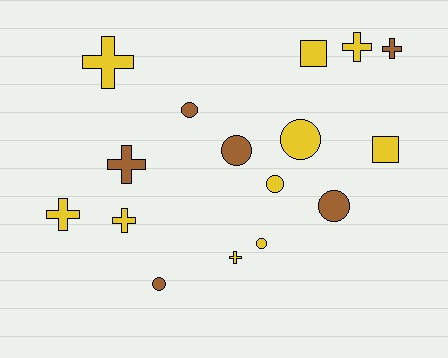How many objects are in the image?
There are 16 objects.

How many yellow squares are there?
There are 2 yellow squares.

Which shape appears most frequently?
Circle, with 7 objects.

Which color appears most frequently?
Yellow, with 10 objects.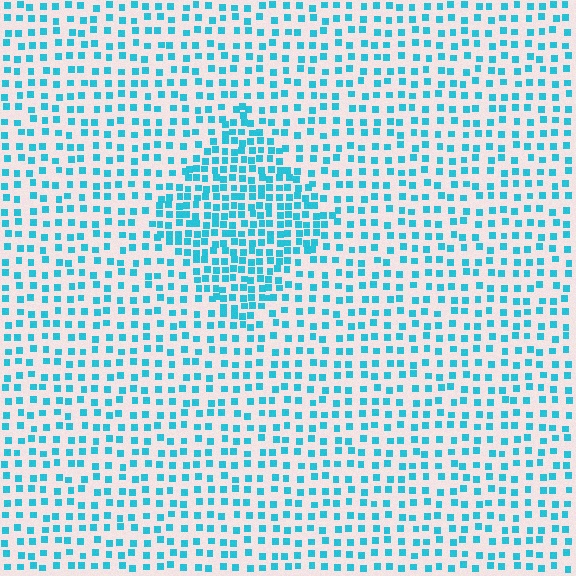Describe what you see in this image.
The image contains small cyan elements arranged at two different densities. A diamond-shaped region is visible where the elements are more densely packed than the surrounding area.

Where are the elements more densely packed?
The elements are more densely packed inside the diamond boundary.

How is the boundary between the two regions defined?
The boundary is defined by a change in element density (approximately 1.9x ratio). All elements are the same color, size, and shape.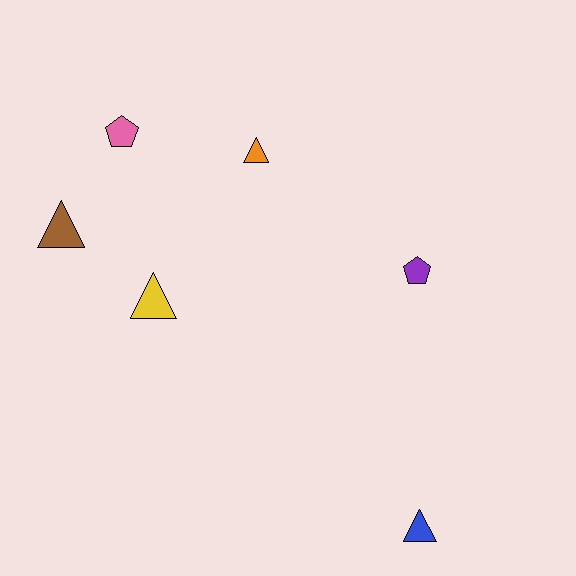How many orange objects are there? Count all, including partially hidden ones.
There is 1 orange object.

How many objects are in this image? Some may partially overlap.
There are 6 objects.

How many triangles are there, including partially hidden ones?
There are 4 triangles.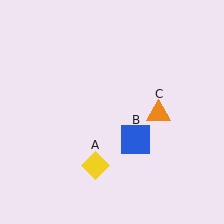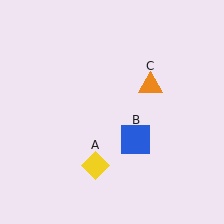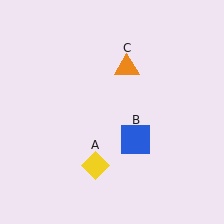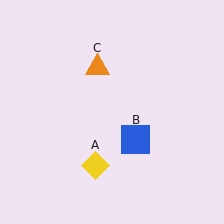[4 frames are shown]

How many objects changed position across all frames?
1 object changed position: orange triangle (object C).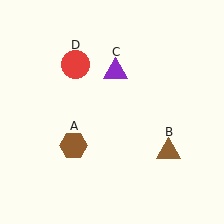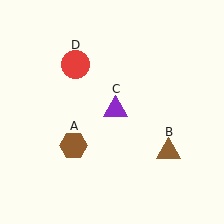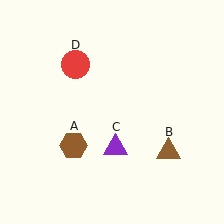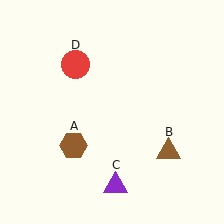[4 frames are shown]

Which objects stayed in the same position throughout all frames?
Brown hexagon (object A) and brown triangle (object B) and red circle (object D) remained stationary.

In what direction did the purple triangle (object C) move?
The purple triangle (object C) moved down.